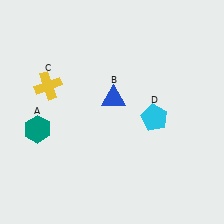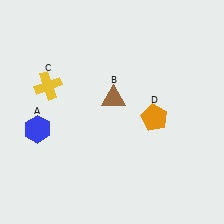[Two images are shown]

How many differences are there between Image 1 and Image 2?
There are 3 differences between the two images.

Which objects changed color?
A changed from teal to blue. B changed from blue to brown. D changed from cyan to orange.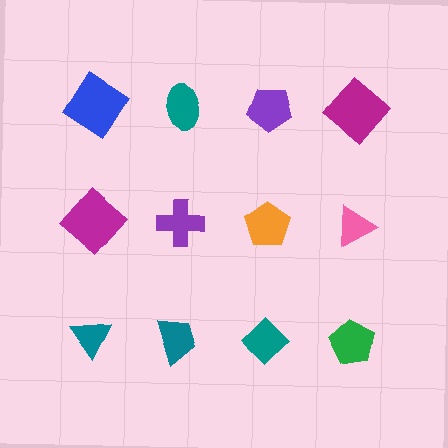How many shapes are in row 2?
4 shapes.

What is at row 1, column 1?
A blue diamond.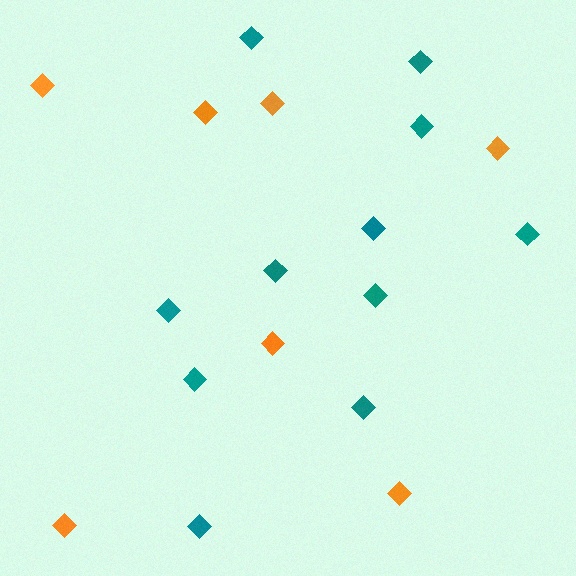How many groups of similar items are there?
There are 2 groups: one group of teal diamonds (11) and one group of orange diamonds (7).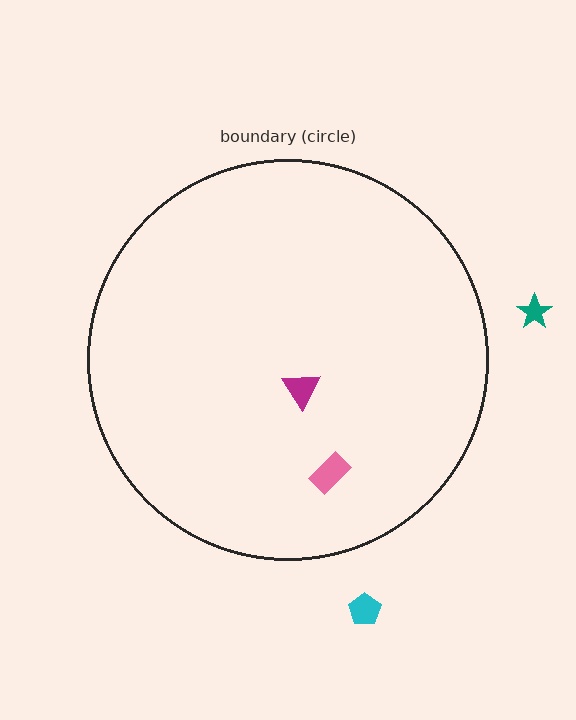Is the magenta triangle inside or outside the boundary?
Inside.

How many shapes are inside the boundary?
2 inside, 2 outside.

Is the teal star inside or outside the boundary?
Outside.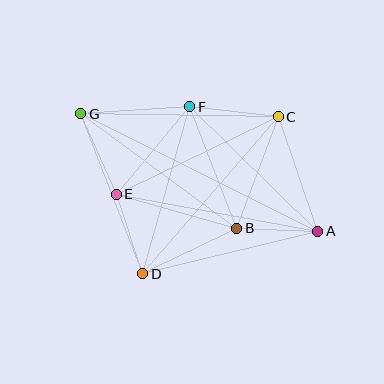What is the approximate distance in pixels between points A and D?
The distance between A and D is approximately 180 pixels.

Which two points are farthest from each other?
Points A and G are farthest from each other.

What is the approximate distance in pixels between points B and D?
The distance between B and D is approximately 105 pixels.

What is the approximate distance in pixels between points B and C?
The distance between B and C is approximately 119 pixels.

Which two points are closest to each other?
Points A and B are closest to each other.